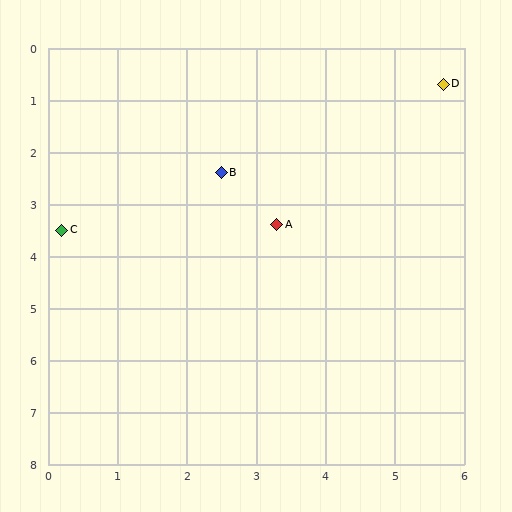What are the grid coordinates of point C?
Point C is at approximately (0.2, 3.5).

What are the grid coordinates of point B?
Point B is at approximately (2.5, 2.4).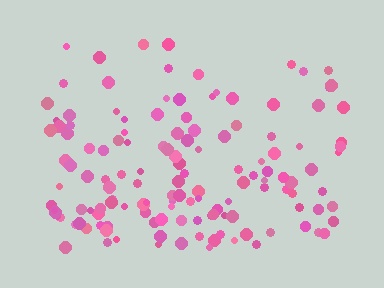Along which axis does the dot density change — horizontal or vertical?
Vertical.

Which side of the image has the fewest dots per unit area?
The top.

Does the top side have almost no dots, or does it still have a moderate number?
Still a moderate number, just noticeably fewer than the bottom.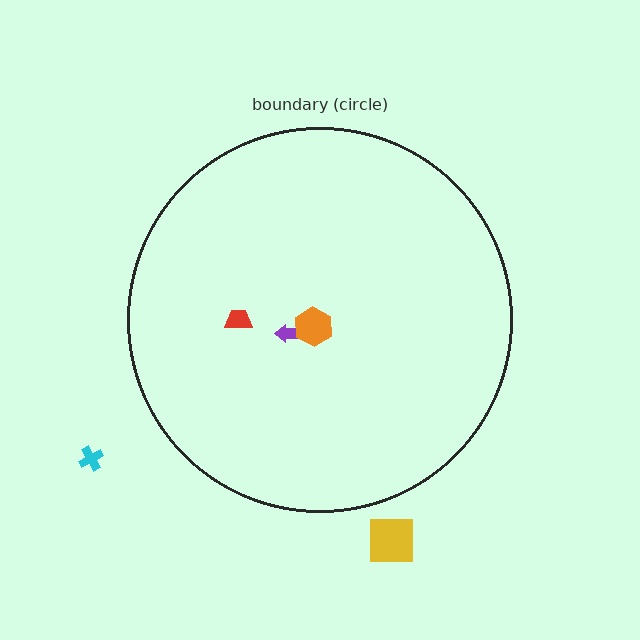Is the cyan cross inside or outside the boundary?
Outside.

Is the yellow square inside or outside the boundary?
Outside.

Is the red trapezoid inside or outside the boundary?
Inside.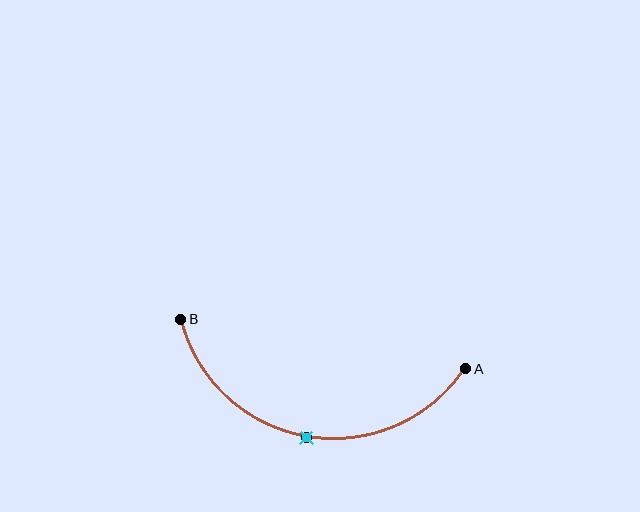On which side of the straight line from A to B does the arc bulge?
The arc bulges below the straight line connecting A and B.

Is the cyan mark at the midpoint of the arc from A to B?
Yes. The cyan mark lies on the arc at equal arc-length from both A and B — it is the arc midpoint.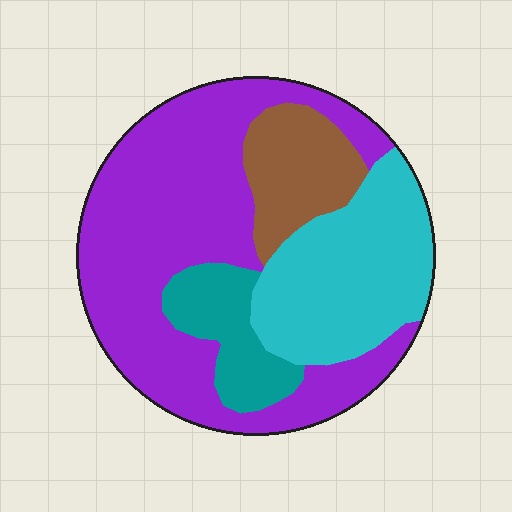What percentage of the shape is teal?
Teal covers 11% of the shape.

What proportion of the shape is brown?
Brown takes up less than a sixth of the shape.